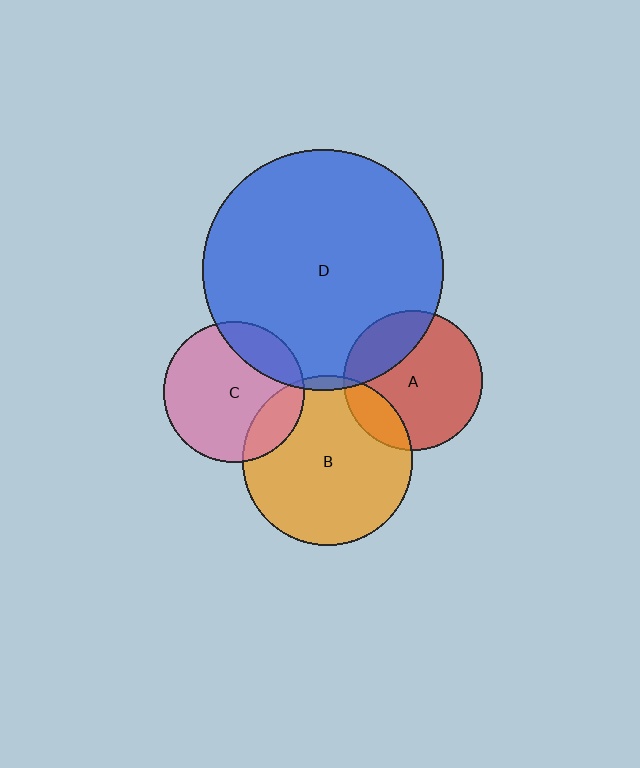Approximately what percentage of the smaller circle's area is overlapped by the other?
Approximately 20%.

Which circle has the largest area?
Circle D (blue).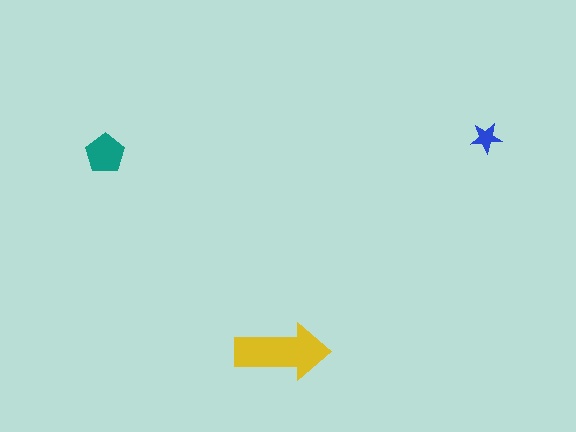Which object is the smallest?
The blue star.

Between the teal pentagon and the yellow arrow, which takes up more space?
The yellow arrow.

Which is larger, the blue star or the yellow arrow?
The yellow arrow.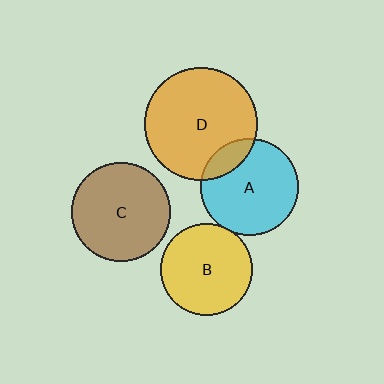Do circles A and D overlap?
Yes.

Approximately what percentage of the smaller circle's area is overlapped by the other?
Approximately 15%.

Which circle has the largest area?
Circle D (orange).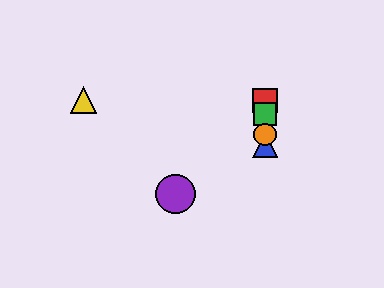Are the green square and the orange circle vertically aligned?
Yes, both are at x≈265.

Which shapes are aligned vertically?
The red square, the blue triangle, the green square, the orange circle are aligned vertically.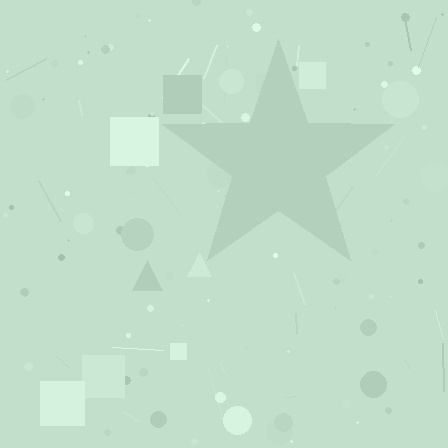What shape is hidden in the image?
A star is hidden in the image.